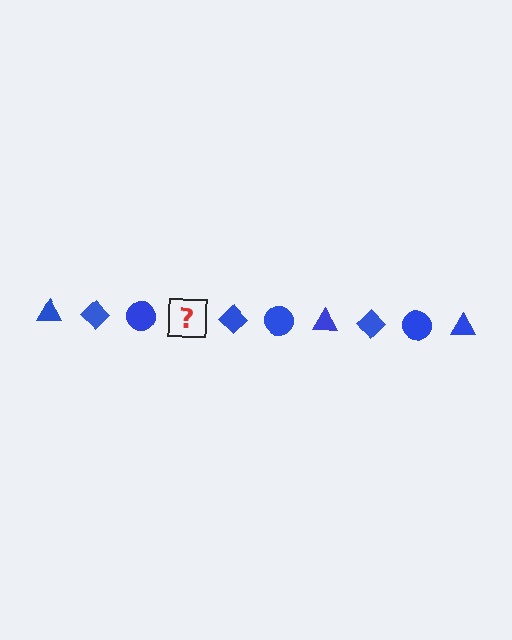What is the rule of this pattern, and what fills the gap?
The rule is that the pattern cycles through triangle, diamond, circle shapes in blue. The gap should be filled with a blue triangle.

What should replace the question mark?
The question mark should be replaced with a blue triangle.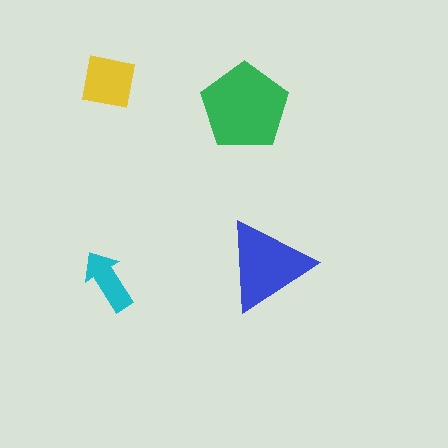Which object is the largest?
The green pentagon.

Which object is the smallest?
The cyan arrow.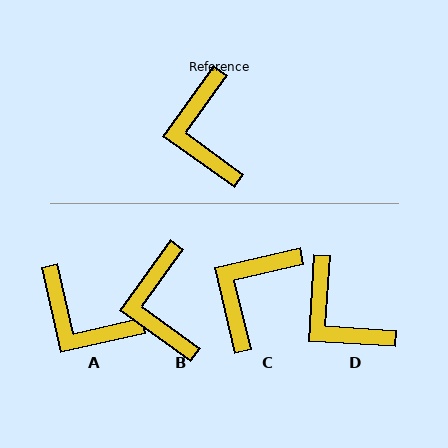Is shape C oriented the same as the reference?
No, it is off by about 41 degrees.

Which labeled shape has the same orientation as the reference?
B.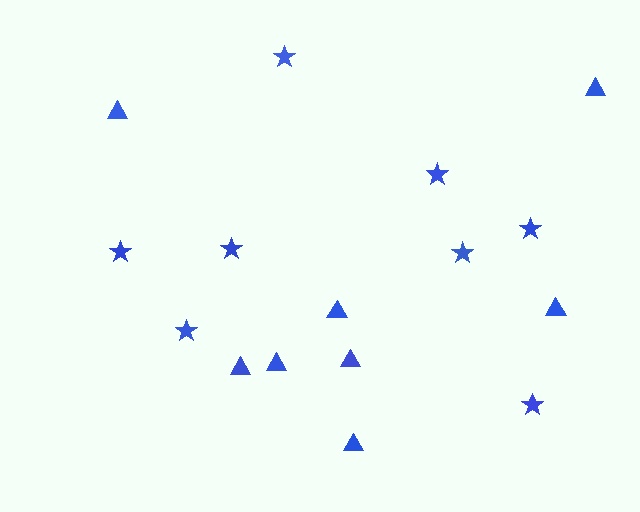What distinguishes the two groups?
There are 2 groups: one group of stars (8) and one group of triangles (8).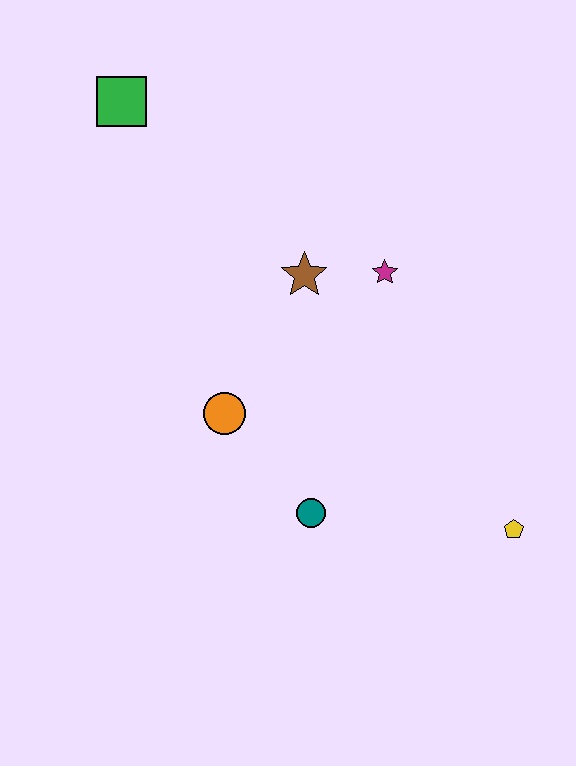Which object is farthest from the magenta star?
The green square is farthest from the magenta star.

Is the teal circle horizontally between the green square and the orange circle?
No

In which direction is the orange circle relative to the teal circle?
The orange circle is above the teal circle.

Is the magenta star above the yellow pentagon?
Yes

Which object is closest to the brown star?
The magenta star is closest to the brown star.